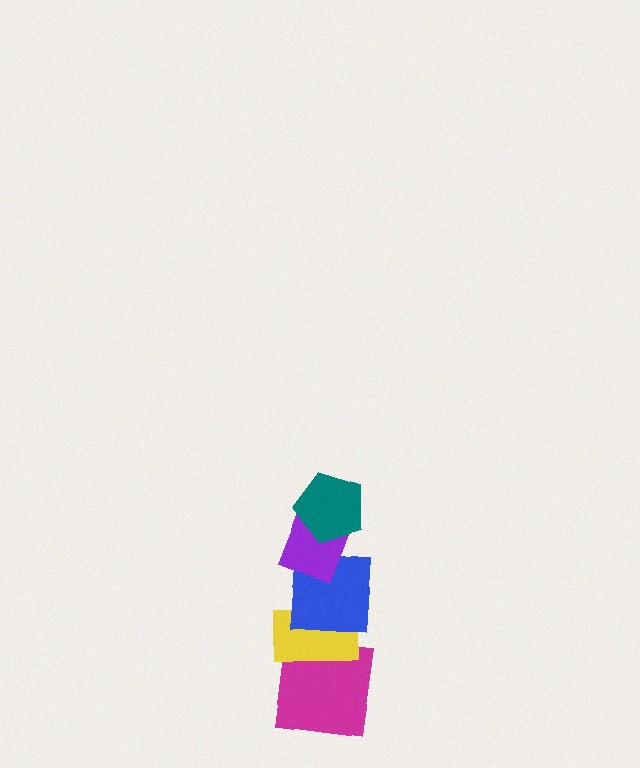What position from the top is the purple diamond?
The purple diamond is 2nd from the top.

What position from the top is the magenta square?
The magenta square is 5th from the top.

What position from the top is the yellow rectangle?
The yellow rectangle is 4th from the top.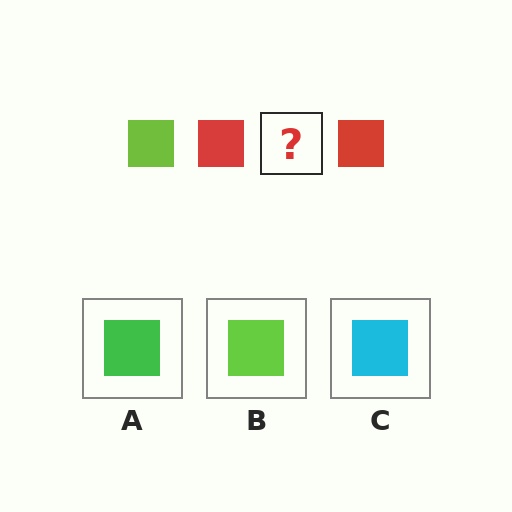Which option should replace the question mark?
Option B.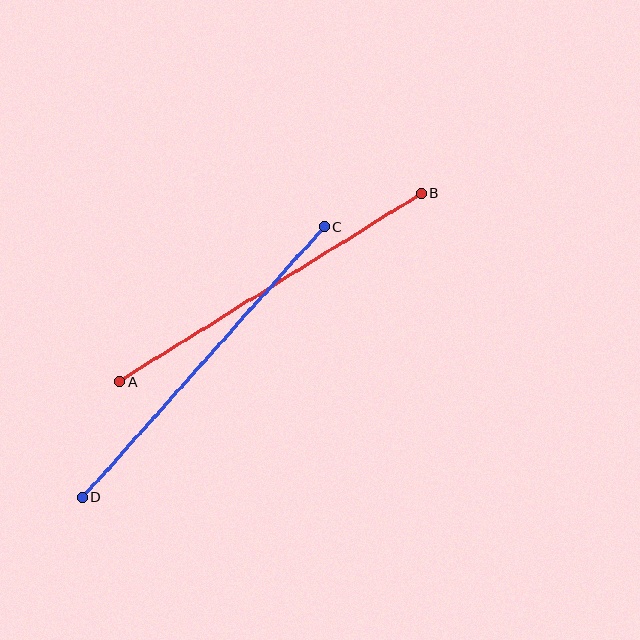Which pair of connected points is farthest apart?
Points C and D are farthest apart.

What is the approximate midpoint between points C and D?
The midpoint is at approximately (203, 362) pixels.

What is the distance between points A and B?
The distance is approximately 355 pixels.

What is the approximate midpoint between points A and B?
The midpoint is at approximately (270, 287) pixels.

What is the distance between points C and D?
The distance is approximately 363 pixels.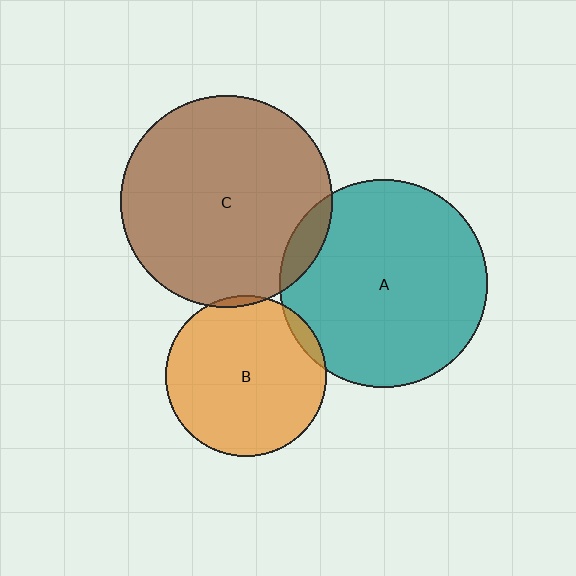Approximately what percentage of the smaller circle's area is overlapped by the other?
Approximately 5%.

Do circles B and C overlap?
Yes.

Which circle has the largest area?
Circle C (brown).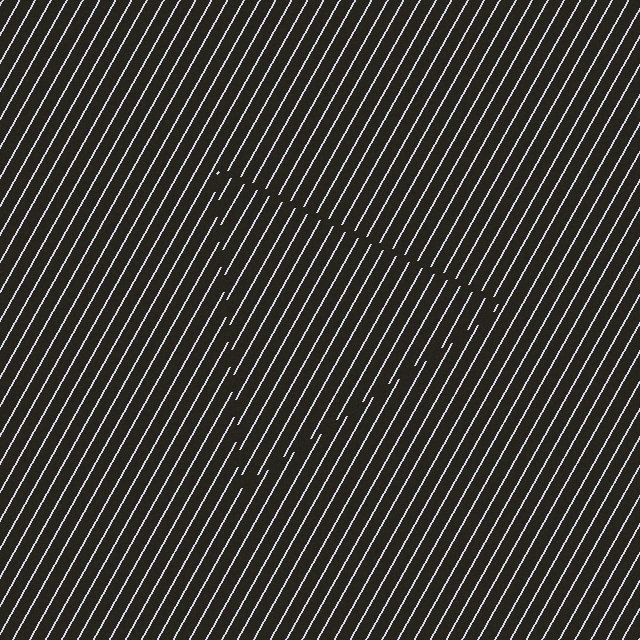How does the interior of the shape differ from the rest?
The interior of the shape contains the same grating, shifted by half a period — the contour is defined by the phase discontinuity where line-ends from the inner and outer gratings abut.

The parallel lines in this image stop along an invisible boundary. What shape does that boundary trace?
An illusory triangle. The interior of the shape contains the same grating, shifted by half a period — the contour is defined by the phase discontinuity where line-ends from the inner and outer gratings abut.